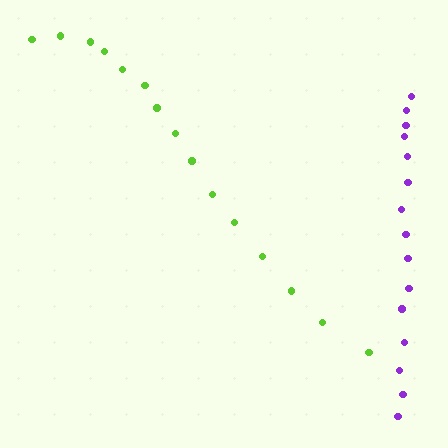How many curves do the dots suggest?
There are 2 distinct paths.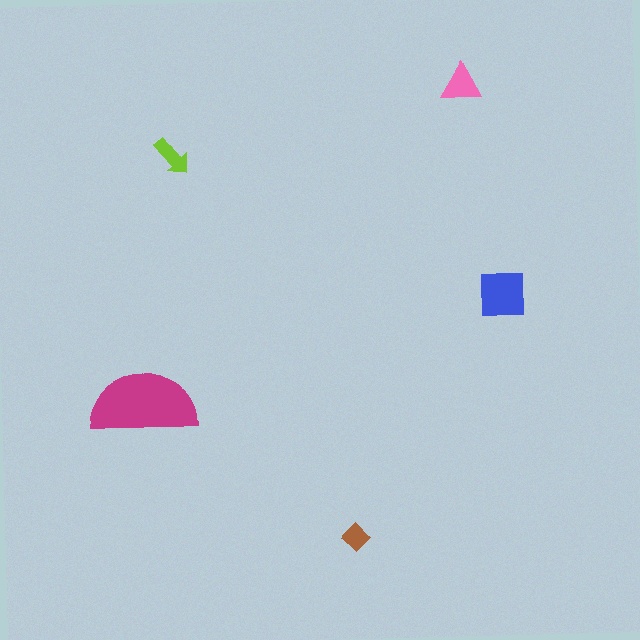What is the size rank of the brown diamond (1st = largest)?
5th.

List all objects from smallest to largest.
The brown diamond, the lime arrow, the pink triangle, the blue square, the magenta semicircle.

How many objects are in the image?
There are 5 objects in the image.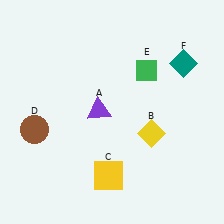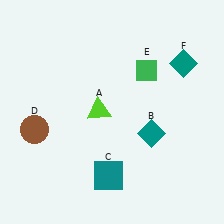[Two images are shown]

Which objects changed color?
A changed from purple to lime. B changed from yellow to teal. C changed from yellow to teal.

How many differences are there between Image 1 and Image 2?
There are 3 differences between the two images.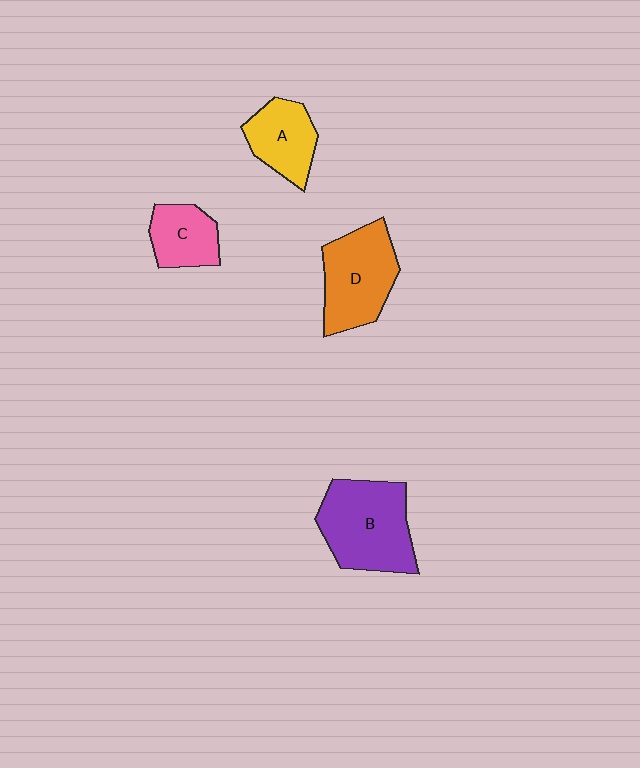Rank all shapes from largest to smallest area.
From largest to smallest: B (purple), D (orange), A (yellow), C (pink).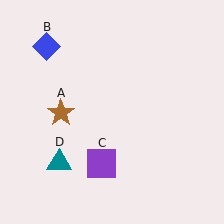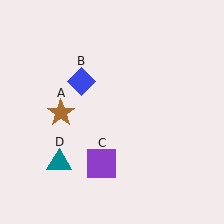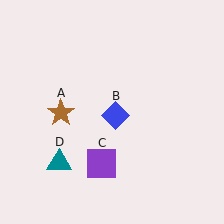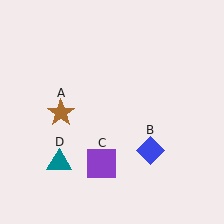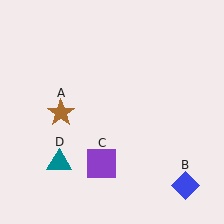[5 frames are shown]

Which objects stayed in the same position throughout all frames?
Brown star (object A) and purple square (object C) and teal triangle (object D) remained stationary.